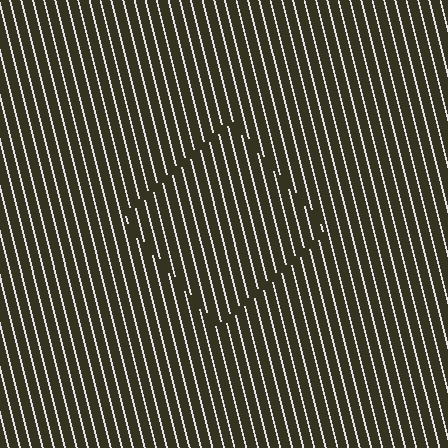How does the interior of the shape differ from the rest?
The interior of the shape contains the same grating, shifted by half a period — the contour is defined by the phase discontinuity where line-ends from the inner and outer gratings abut.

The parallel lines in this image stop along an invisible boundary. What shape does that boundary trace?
An illusory square. The interior of the shape contains the same grating, shifted by half a period — the contour is defined by the phase discontinuity where line-ends from the inner and outer gratings abut.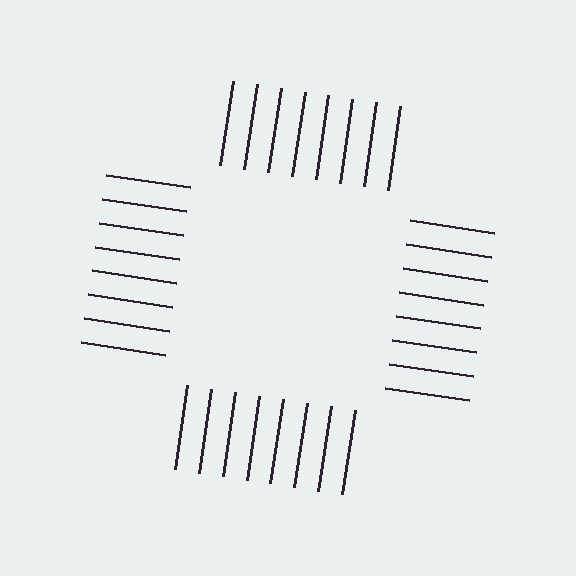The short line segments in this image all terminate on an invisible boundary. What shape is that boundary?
An illusory square — the line segments terminate on its edges but no continuous stroke is drawn.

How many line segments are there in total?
32 — 8 along each of the 4 edges.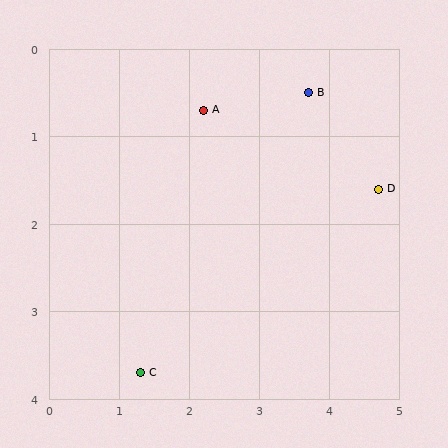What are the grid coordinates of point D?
Point D is at approximately (4.7, 1.6).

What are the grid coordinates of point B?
Point B is at approximately (3.7, 0.5).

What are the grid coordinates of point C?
Point C is at approximately (1.3, 3.7).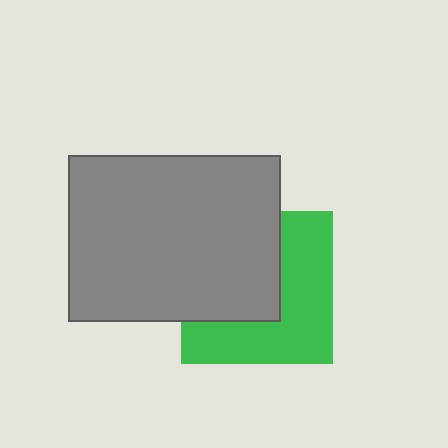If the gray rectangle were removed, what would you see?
You would see the complete green square.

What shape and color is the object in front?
The object in front is a gray rectangle.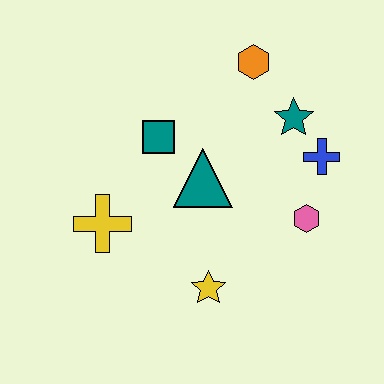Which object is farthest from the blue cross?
The yellow cross is farthest from the blue cross.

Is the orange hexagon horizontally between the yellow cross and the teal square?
No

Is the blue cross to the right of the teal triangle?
Yes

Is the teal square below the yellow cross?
No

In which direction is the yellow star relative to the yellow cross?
The yellow star is to the right of the yellow cross.